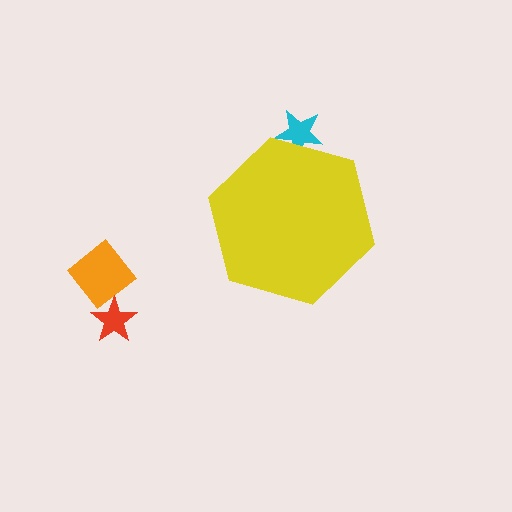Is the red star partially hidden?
No, the red star is fully visible.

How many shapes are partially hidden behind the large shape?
1 shape is partially hidden.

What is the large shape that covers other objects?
A yellow hexagon.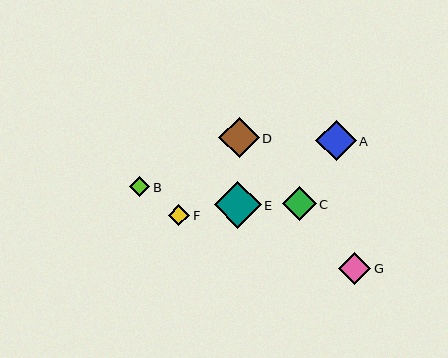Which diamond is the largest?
Diamond E is the largest with a size of approximately 47 pixels.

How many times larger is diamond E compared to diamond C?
Diamond E is approximately 1.4 times the size of diamond C.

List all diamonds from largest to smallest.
From largest to smallest: E, A, D, C, G, F, B.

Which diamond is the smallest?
Diamond B is the smallest with a size of approximately 20 pixels.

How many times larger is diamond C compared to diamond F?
Diamond C is approximately 1.6 times the size of diamond F.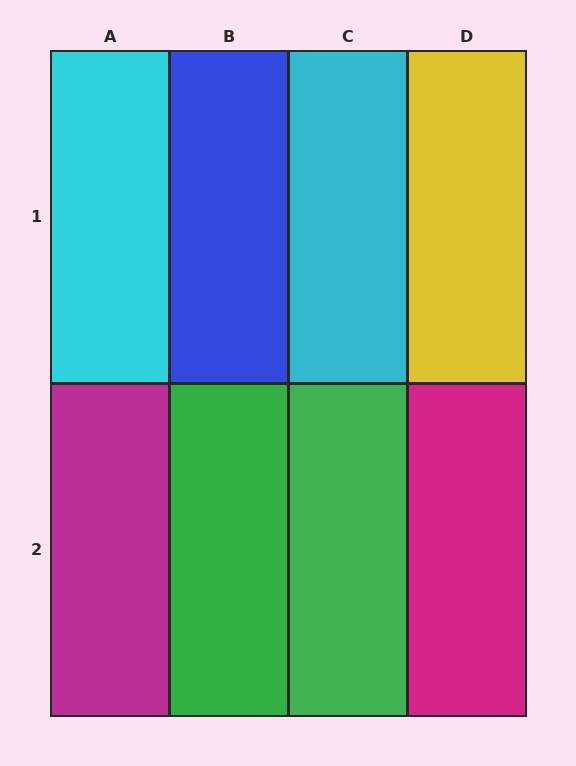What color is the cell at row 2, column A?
Magenta.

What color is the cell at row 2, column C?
Green.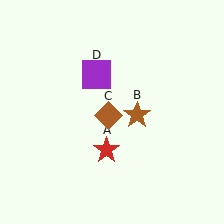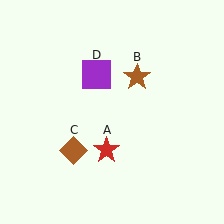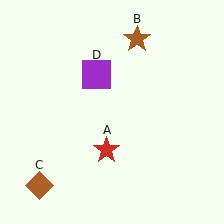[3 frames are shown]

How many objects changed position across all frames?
2 objects changed position: brown star (object B), brown diamond (object C).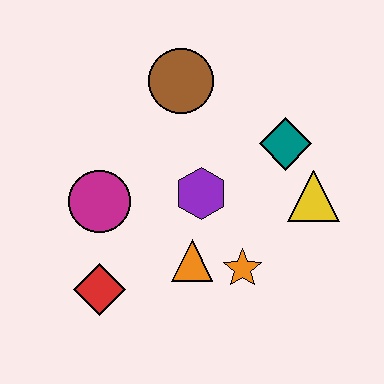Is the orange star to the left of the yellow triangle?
Yes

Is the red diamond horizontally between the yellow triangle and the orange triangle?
No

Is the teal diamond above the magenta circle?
Yes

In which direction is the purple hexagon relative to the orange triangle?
The purple hexagon is above the orange triangle.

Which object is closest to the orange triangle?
The orange star is closest to the orange triangle.